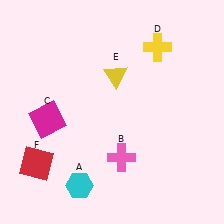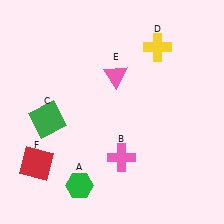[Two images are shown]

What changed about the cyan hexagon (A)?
In Image 1, A is cyan. In Image 2, it changed to green.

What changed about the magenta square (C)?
In Image 1, C is magenta. In Image 2, it changed to green.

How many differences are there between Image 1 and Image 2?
There are 3 differences between the two images.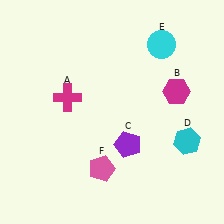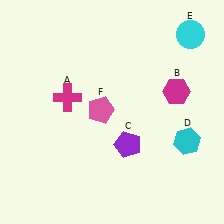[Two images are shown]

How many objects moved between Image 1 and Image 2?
2 objects moved between the two images.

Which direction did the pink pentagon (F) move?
The pink pentagon (F) moved up.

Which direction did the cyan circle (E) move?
The cyan circle (E) moved right.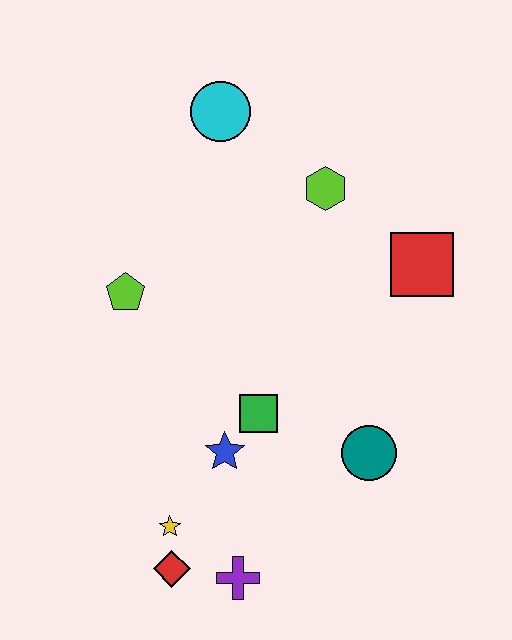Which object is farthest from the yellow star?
The cyan circle is farthest from the yellow star.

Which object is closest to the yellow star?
The red diamond is closest to the yellow star.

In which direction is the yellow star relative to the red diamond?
The yellow star is above the red diamond.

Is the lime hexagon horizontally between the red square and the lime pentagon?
Yes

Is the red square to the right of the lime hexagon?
Yes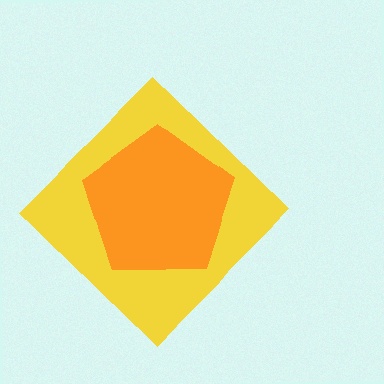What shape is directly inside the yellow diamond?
The orange pentagon.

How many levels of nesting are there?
2.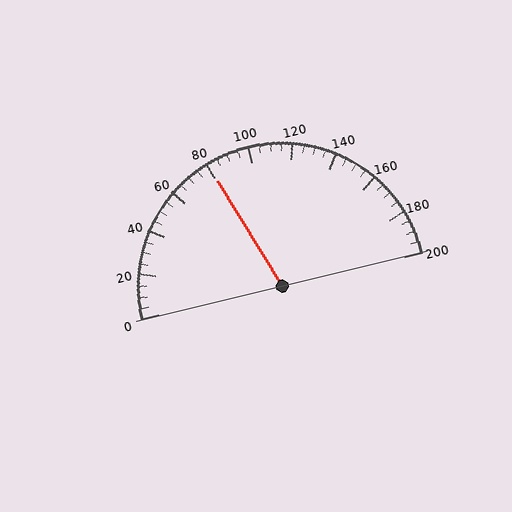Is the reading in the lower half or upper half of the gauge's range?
The reading is in the lower half of the range (0 to 200).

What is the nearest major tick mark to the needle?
The nearest major tick mark is 80.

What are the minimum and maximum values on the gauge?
The gauge ranges from 0 to 200.